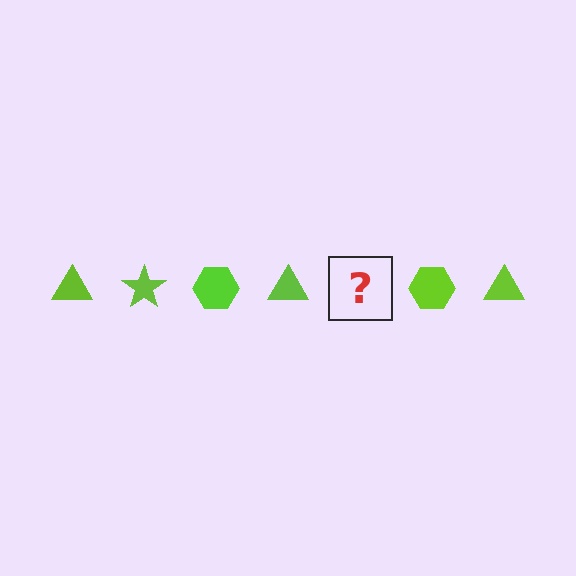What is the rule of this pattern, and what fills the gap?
The rule is that the pattern cycles through triangle, star, hexagon shapes in lime. The gap should be filled with a lime star.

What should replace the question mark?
The question mark should be replaced with a lime star.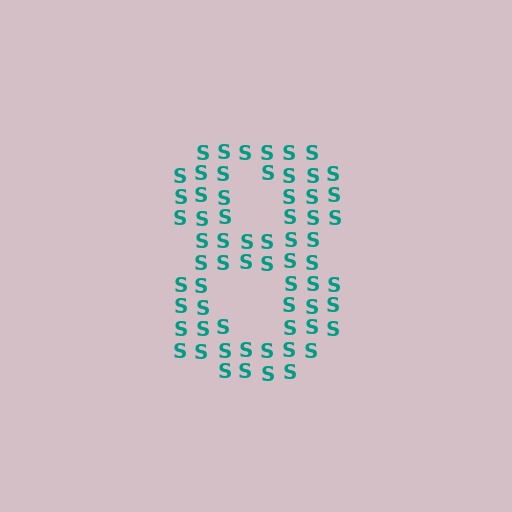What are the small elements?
The small elements are letter S's.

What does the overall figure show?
The overall figure shows the digit 8.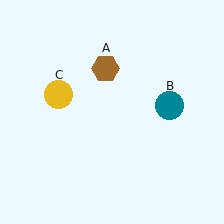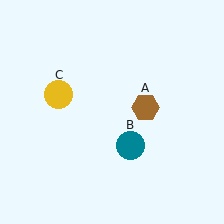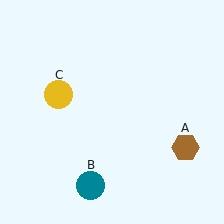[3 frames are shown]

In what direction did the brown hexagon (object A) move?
The brown hexagon (object A) moved down and to the right.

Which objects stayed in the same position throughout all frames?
Yellow circle (object C) remained stationary.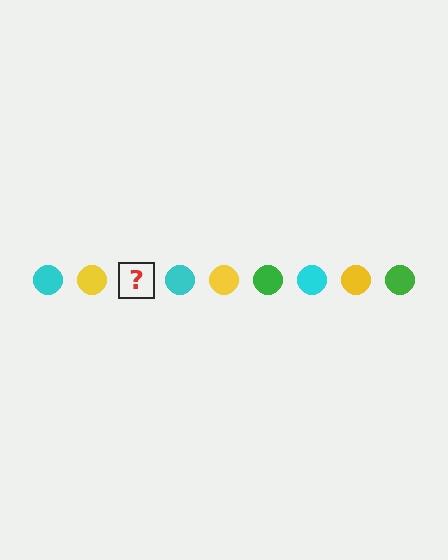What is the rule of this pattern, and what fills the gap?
The rule is that the pattern cycles through cyan, yellow, green circles. The gap should be filled with a green circle.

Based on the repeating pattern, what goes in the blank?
The blank should be a green circle.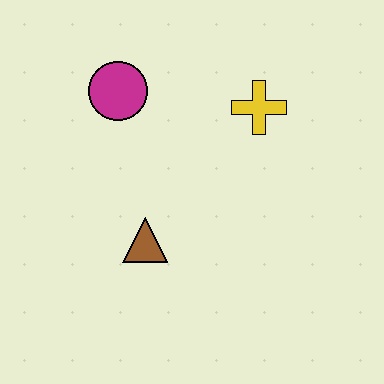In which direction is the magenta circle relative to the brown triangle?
The magenta circle is above the brown triangle.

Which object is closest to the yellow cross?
The magenta circle is closest to the yellow cross.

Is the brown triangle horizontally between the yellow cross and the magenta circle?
Yes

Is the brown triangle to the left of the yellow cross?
Yes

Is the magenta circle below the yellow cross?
No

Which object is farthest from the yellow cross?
The brown triangle is farthest from the yellow cross.